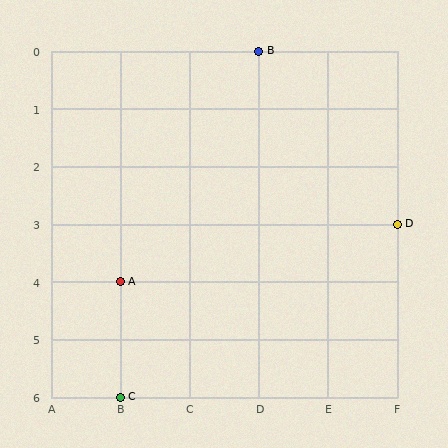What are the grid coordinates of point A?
Point A is at grid coordinates (B, 4).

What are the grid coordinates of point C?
Point C is at grid coordinates (B, 6).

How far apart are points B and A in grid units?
Points B and A are 2 columns and 4 rows apart (about 4.5 grid units diagonally).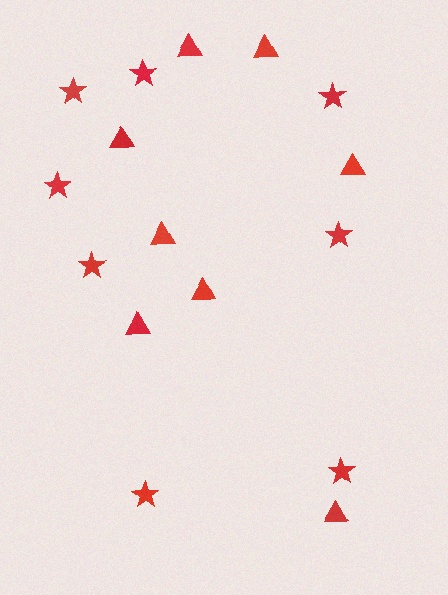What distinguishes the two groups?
There are 2 groups: one group of stars (8) and one group of triangles (8).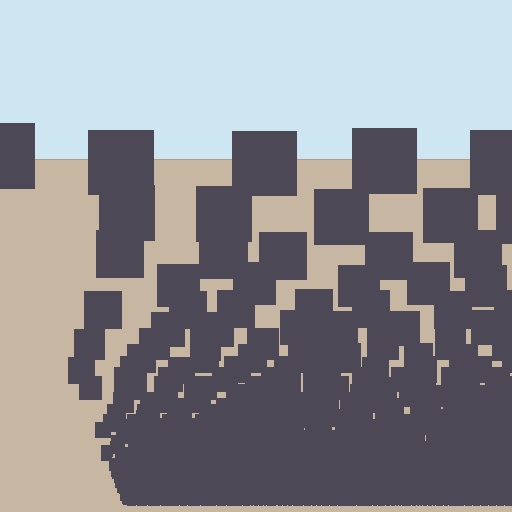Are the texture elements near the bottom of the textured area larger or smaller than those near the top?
Smaller. The gradient is inverted — elements near the bottom are smaller and denser.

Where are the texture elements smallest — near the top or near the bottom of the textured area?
Near the bottom.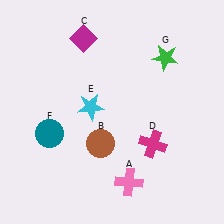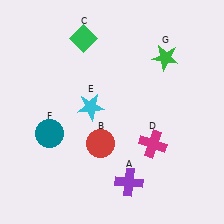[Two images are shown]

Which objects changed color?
A changed from pink to purple. B changed from brown to red. C changed from magenta to green.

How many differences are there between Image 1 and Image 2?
There are 3 differences between the two images.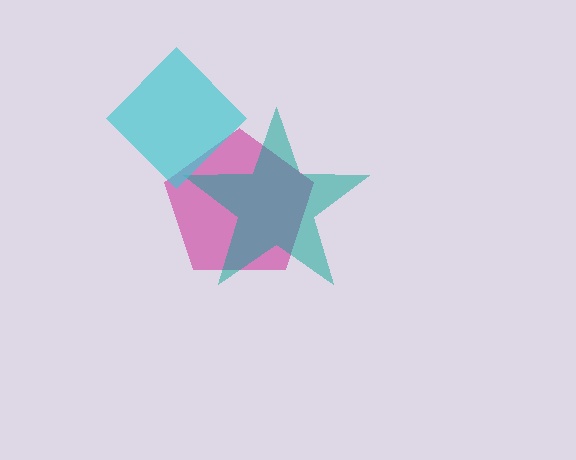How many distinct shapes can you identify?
There are 3 distinct shapes: a magenta pentagon, a teal star, a cyan diamond.